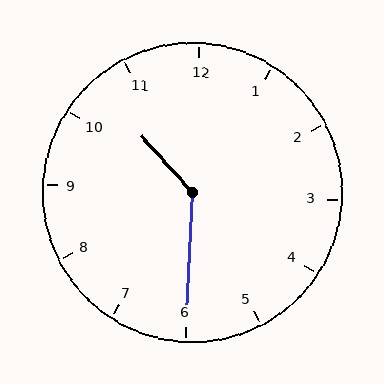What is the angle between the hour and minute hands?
Approximately 135 degrees.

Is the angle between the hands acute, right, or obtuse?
It is obtuse.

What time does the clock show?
10:30.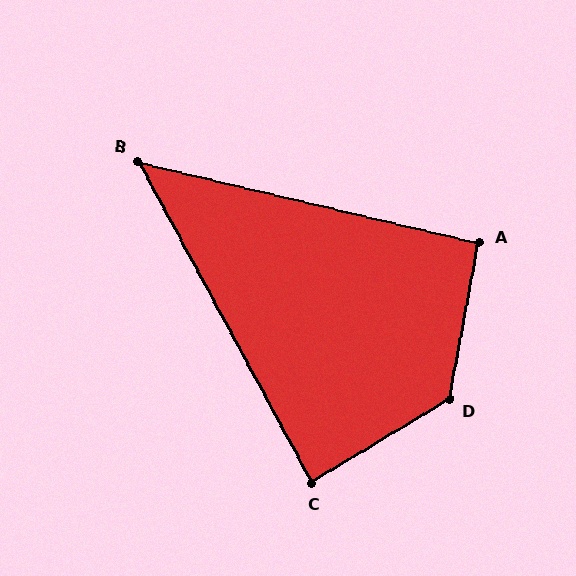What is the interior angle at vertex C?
Approximately 87 degrees (approximately right).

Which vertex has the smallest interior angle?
B, at approximately 48 degrees.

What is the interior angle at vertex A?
Approximately 93 degrees (approximately right).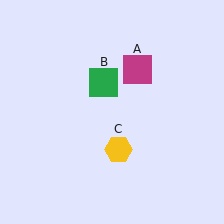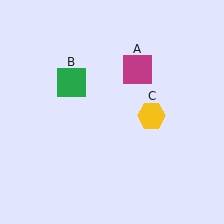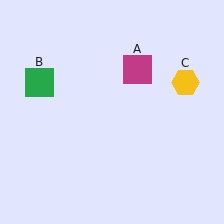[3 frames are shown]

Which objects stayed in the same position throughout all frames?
Magenta square (object A) remained stationary.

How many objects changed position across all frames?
2 objects changed position: green square (object B), yellow hexagon (object C).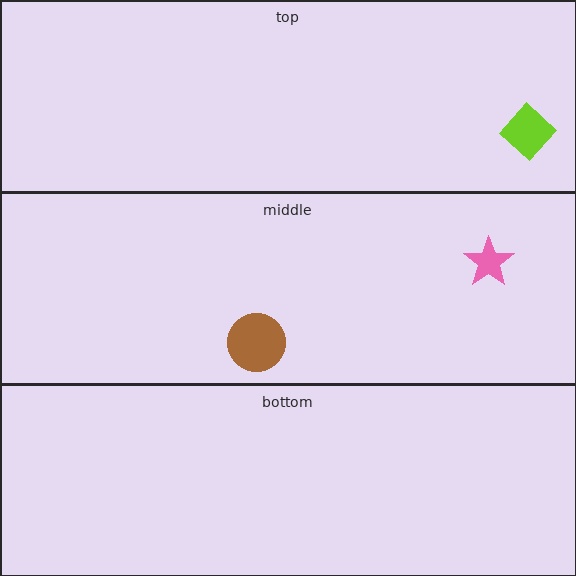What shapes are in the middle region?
The brown circle, the pink star.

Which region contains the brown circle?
The middle region.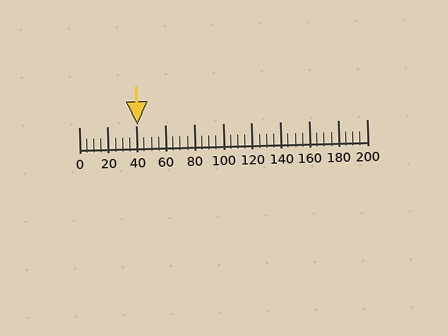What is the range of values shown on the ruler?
The ruler shows values from 0 to 200.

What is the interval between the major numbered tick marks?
The major tick marks are spaced 20 units apart.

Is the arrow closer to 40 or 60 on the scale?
The arrow is closer to 40.